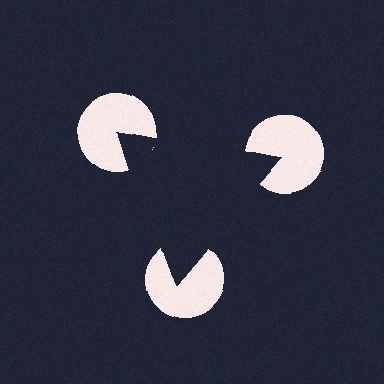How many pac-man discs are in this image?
There are 3 — one at each vertex of the illusory triangle.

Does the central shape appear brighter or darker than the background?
It typically appears slightly darker than the background, even though no actual brightness change is drawn.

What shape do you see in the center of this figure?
An illusory triangle — its edges are inferred from the aligned wedge cuts in the pac-man discs, not physically drawn.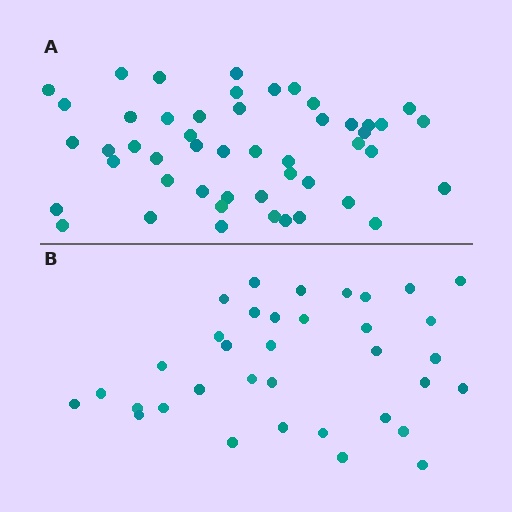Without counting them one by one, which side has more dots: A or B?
Region A (the top region) has more dots.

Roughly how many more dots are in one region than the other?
Region A has approximately 15 more dots than region B.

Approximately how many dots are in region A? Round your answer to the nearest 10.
About 50 dots. (The exact count is 49, which rounds to 50.)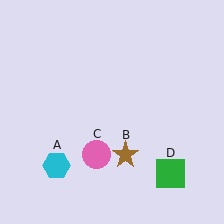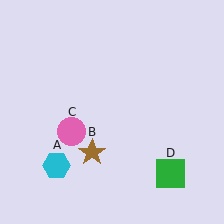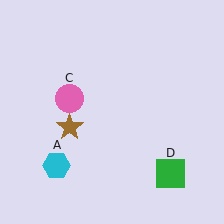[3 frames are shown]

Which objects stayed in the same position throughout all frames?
Cyan hexagon (object A) and green square (object D) remained stationary.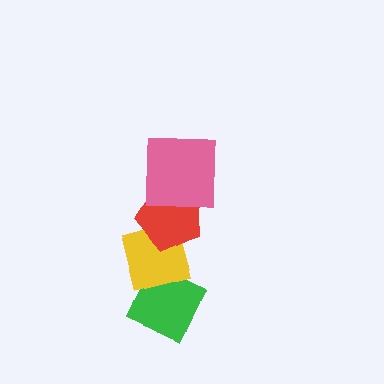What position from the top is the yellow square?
The yellow square is 3rd from the top.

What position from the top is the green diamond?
The green diamond is 4th from the top.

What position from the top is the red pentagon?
The red pentagon is 2nd from the top.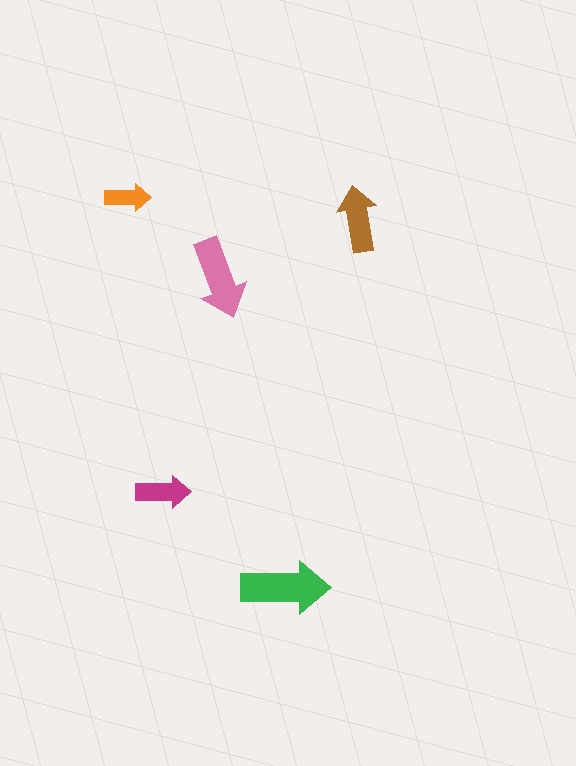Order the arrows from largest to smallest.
the green one, the pink one, the brown one, the magenta one, the orange one.